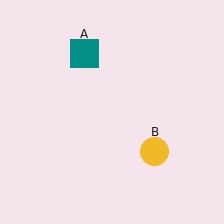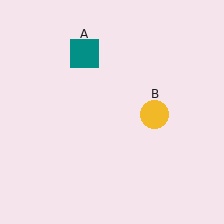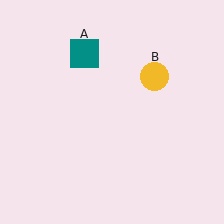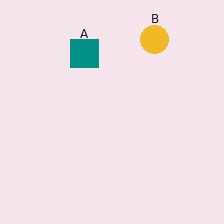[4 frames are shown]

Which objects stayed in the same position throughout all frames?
Teal square (object A) remained stationary.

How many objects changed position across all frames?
1 object changed position: yellow circle (object B).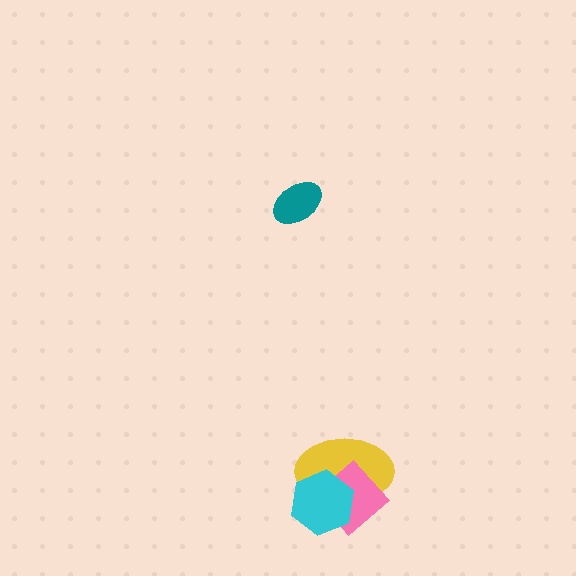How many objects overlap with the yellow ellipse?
2 objects overlap with the yellow ellipse.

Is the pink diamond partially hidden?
Yes, it is partially covered by another shape.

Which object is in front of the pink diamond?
The cyan hexagon is in front of the pink diamond.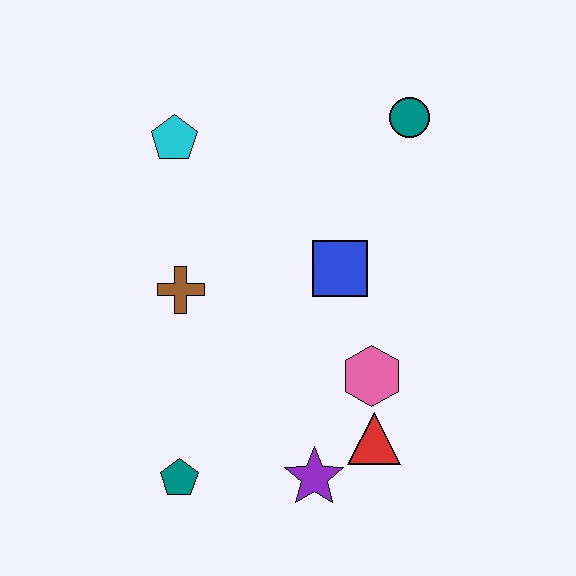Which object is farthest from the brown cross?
The teal circle is farthest from the brown cross.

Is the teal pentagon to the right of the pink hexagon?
No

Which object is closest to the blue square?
The pink hexagon is closest to the blue square.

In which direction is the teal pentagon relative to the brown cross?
The teal pentagon is below the brown cross.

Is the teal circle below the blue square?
No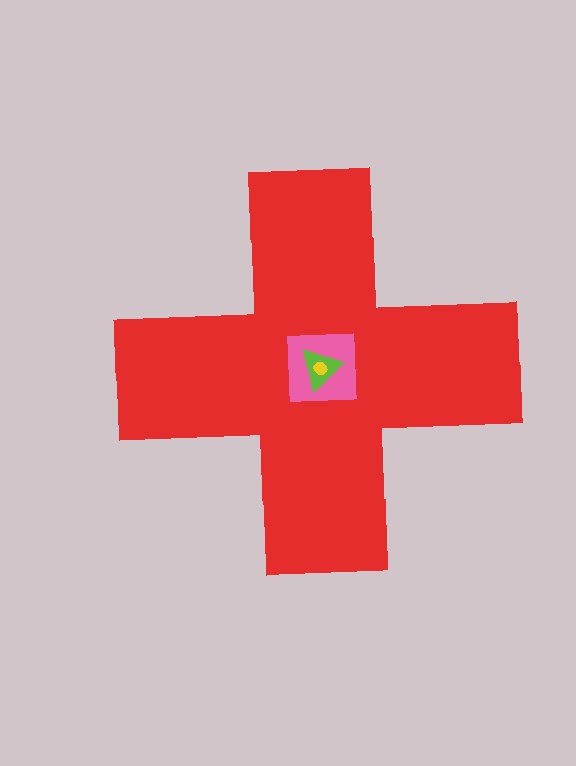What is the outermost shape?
The red cross.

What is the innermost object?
The yellow circle.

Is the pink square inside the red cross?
Yes.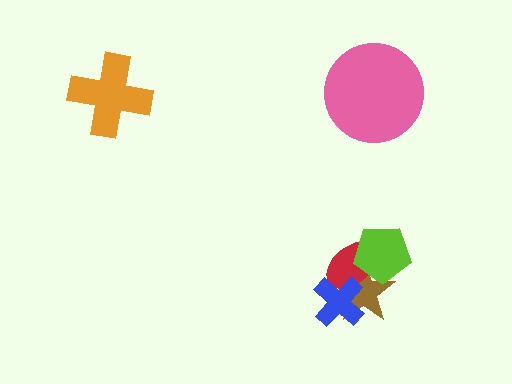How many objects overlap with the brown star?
3 objects overlap with the brown star.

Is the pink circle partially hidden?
No, no other shape covers it.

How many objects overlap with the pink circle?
0 objects overlap with the pink circle.